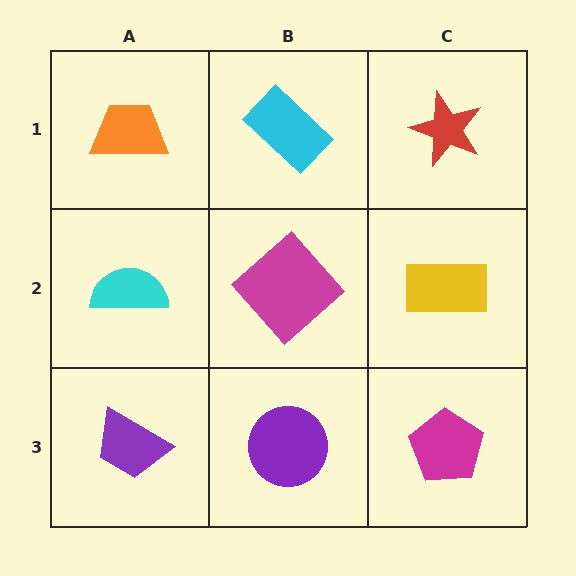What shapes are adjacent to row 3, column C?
A yellow rectangle (row 2, column C), a purple circle (row 3, column B).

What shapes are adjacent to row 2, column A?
An orange trapezoid (row 1, column A), a purple trapezoid (row 3, column A), a magenta diamond (row 2, column B).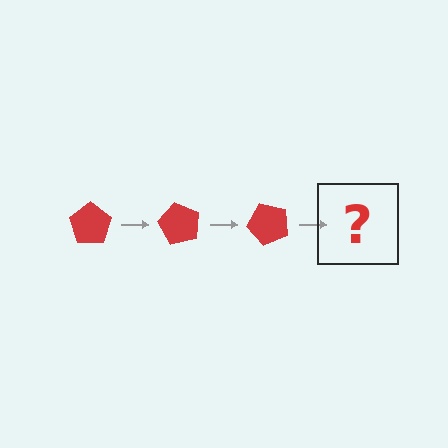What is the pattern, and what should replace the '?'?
The pattern is that the pentagon rotates 60 degrees each step. The '?' should be a red pentagon rotated 180 degrees.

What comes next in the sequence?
The next element should be a red pentagon rotated 180 degrees.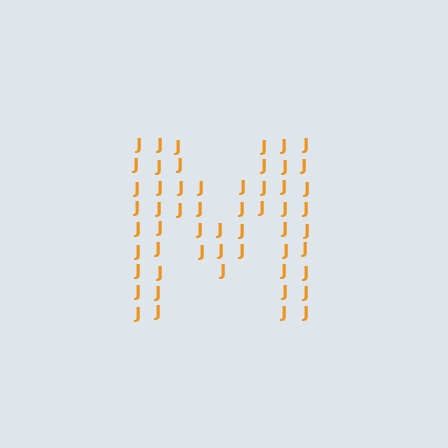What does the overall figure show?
The overall figure shows the letter M.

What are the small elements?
The small elements are letter J's.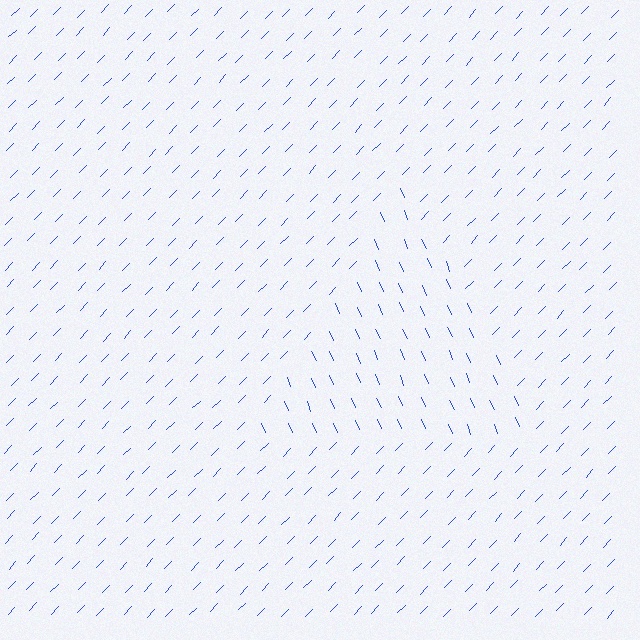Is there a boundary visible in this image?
Yes, there is a texture boundary formed by a change in line orientation.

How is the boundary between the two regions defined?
The boundary is defined purely by a change in line orientation (approximately 68 degrees difference). All lines are the same color and thickness.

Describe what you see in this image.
The image is filled with small blue line segments. A triangle region in the image has lines oriented differently from the surrounding lines, creating a visible texture boundary.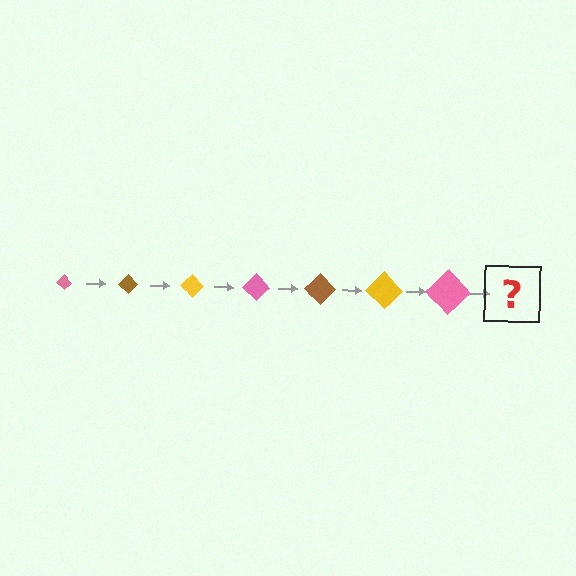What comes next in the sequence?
The next element should be a brown diamond, larger than the previous one.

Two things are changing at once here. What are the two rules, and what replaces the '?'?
The two rules are that the diamond grows larger each step and the color cycles through pink, brown, and yellow. The '?' should be a brown diamond, larger than the previous one.